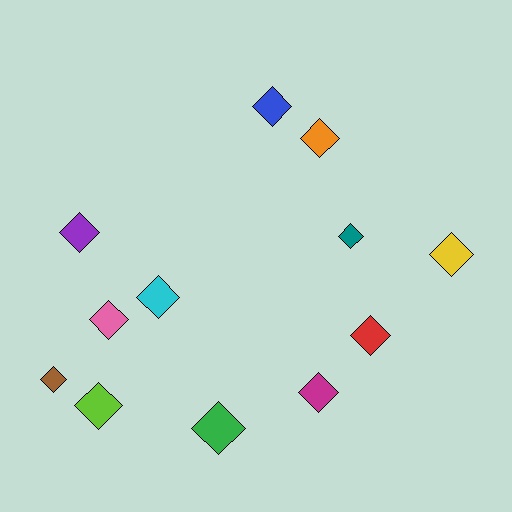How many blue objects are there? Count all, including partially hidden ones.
There is 1 blue object.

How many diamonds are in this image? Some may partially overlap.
There are 12 diamonds.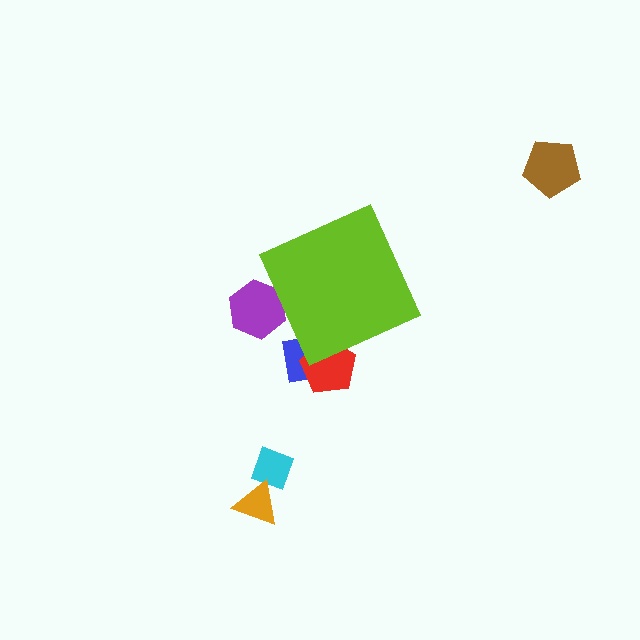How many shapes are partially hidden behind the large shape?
3 shapes are partially hidden.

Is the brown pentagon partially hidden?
No, the brown pentagon is fully visible.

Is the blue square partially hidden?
Yes, the blue square is partially hidden behind the lime diamond.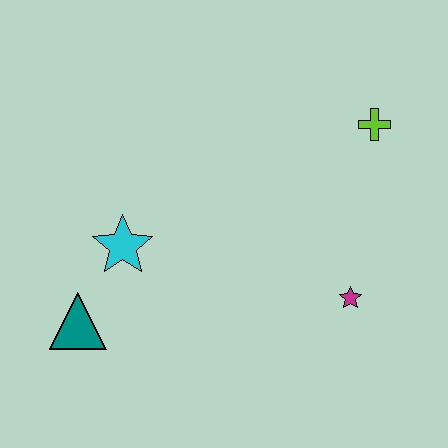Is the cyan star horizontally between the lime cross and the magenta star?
No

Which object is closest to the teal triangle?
The cyan star is closest to the teal triangle.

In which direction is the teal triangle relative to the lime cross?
The teal triangle is to the left of the lime cross.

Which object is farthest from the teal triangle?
The lime cross is farthest from the teal triangle.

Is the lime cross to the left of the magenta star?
No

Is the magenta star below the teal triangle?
No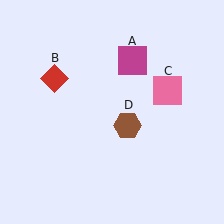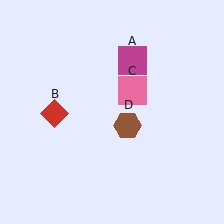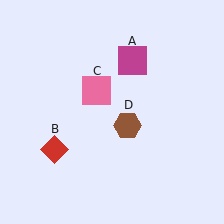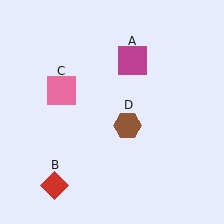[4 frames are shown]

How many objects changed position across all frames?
2 objects changed position: red diamond (object B), pink square (object C).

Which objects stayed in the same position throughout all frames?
Magenta square (object A) and brown hexagon (object D) remained stationary.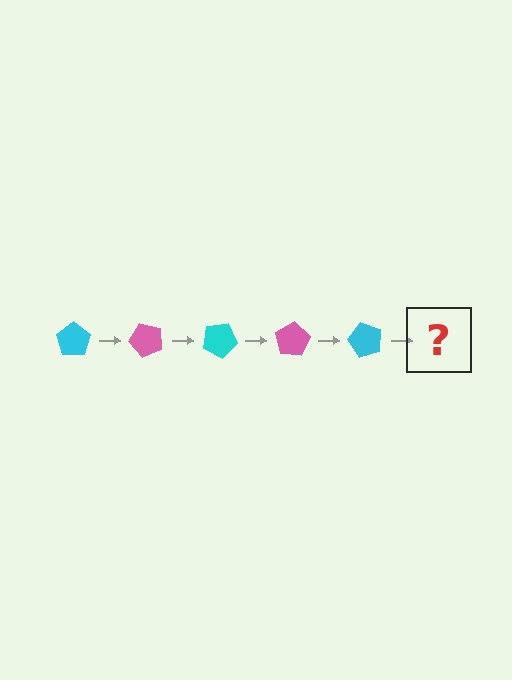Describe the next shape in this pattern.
It should be a pink pentagon, rotated 250 degrees from the start.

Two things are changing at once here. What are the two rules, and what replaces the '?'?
The two rules are that it rotates 50 degrees each step and the color cycles through cyan and pink. The '?' should be a pink pentagon, rotated 250 degrees from the start.